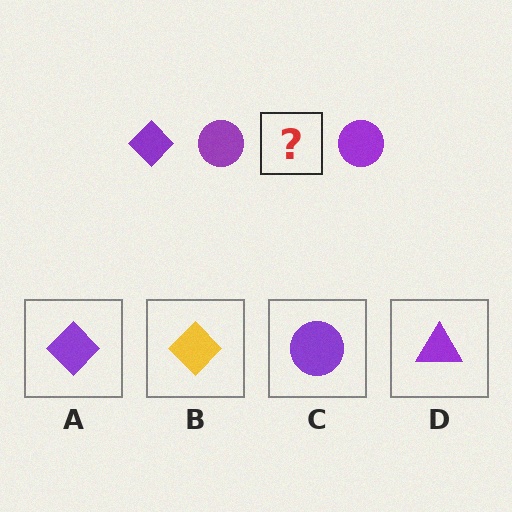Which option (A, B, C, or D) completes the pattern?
A.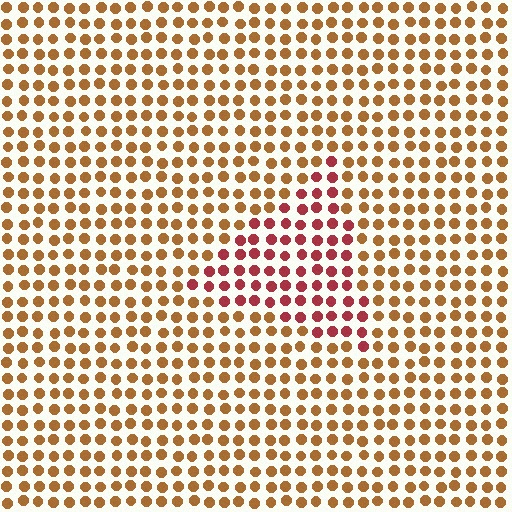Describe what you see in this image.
The image is filled with small brown elements in a uniform arrangement. A triangle-shaped region is visible where the elements are tinted to a slightly different hue, forming a subtle color boundary.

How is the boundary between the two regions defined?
The boundary is defined purely by a slight shift in hue (about 39 degrees). Spacing, size, and orientation are identical on both sides.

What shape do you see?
I see a triangle.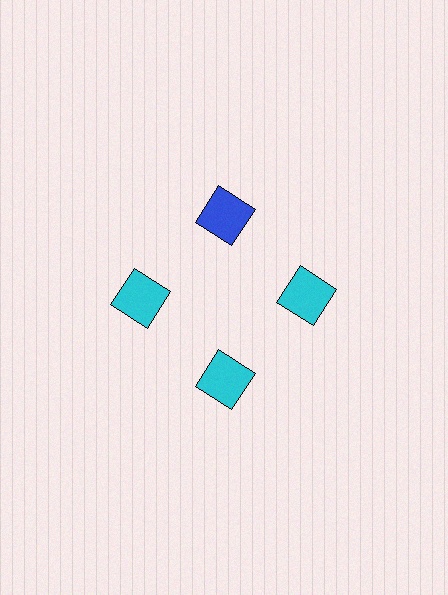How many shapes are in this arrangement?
There are 4 shapes arranged in a ring pattern.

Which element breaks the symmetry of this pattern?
The blue square at roughly the 12 o'clock position breaks the symmetry. All other shapes are cyan squares.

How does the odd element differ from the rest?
It has a different color: blue instead of cyan.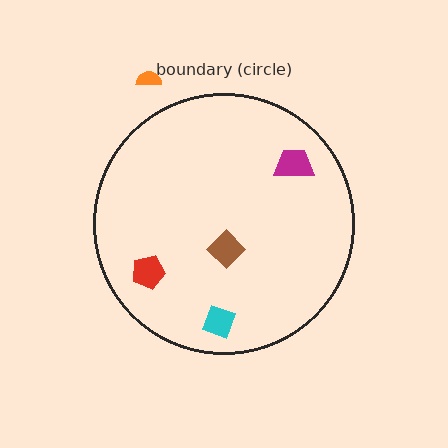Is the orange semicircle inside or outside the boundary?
Outside.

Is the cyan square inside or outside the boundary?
Inside.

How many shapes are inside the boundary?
4 inside, 1 outside.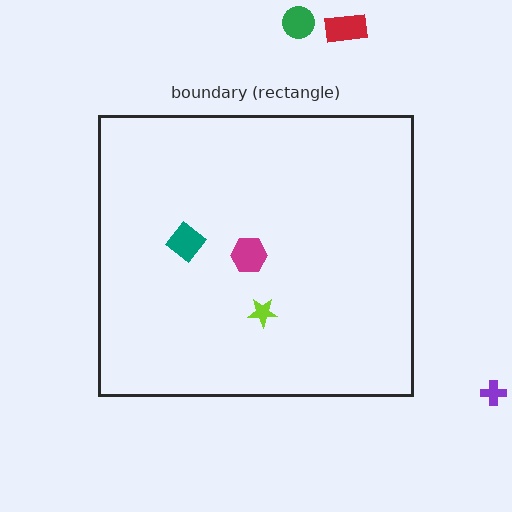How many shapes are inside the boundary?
3 inside, 3 outside.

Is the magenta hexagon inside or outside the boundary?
Inside.